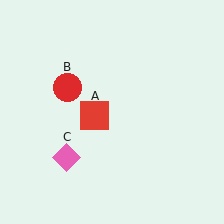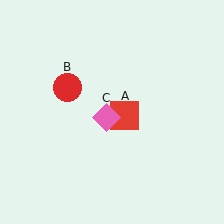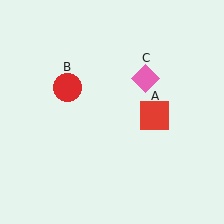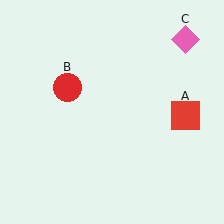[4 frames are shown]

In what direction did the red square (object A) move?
The red square (object A) moved right.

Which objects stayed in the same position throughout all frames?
Red circle (object B) remained stationary.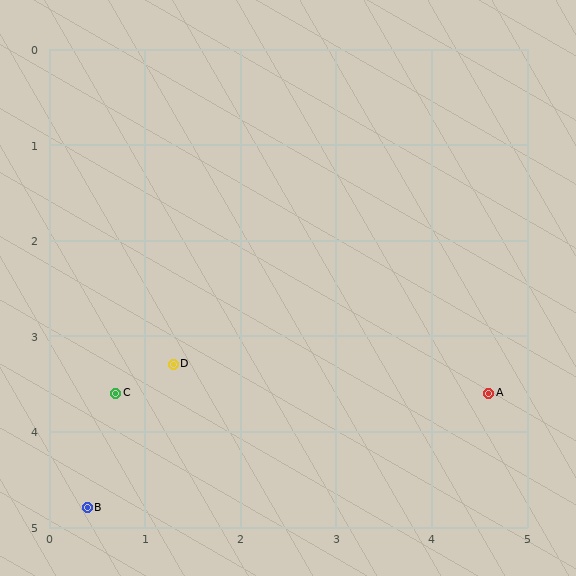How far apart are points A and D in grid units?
Points A and D are about 3.3 grid units apart.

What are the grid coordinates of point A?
Point A is at approximately (4.6, 3.6).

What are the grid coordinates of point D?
Point D is at approximately (1.3, 3.3).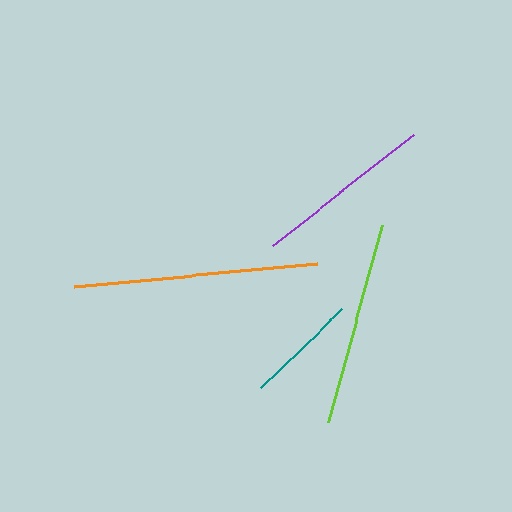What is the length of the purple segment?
The purple segment is approximately 179 pixels long.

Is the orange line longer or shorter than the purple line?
The orange line is longer than the purple line.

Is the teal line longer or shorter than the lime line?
The lime line is longer than the teal line.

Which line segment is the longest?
The orange line is the longest at approximately 244 pixels.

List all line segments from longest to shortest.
From longest to shortest: orange, lime, purple, teal.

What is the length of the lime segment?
The lime segment is approximately 205 pixels long.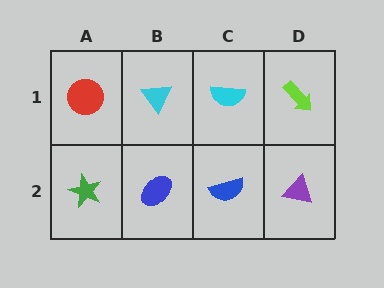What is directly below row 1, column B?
A blue ellipse.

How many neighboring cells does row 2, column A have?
2.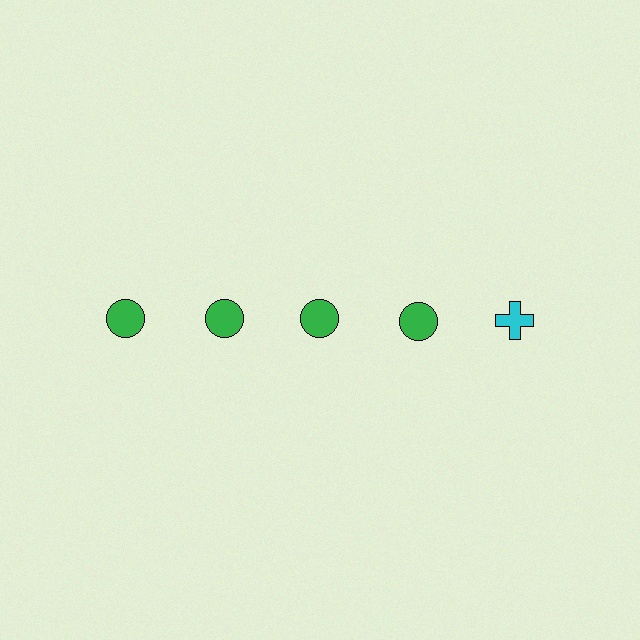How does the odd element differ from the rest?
It differs in both color (cyan instead of green) and shape (cross instead of circle).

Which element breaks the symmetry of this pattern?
The cyan cross in the top row, rightmost column breaks the symmetry. All other shapes are green circles.